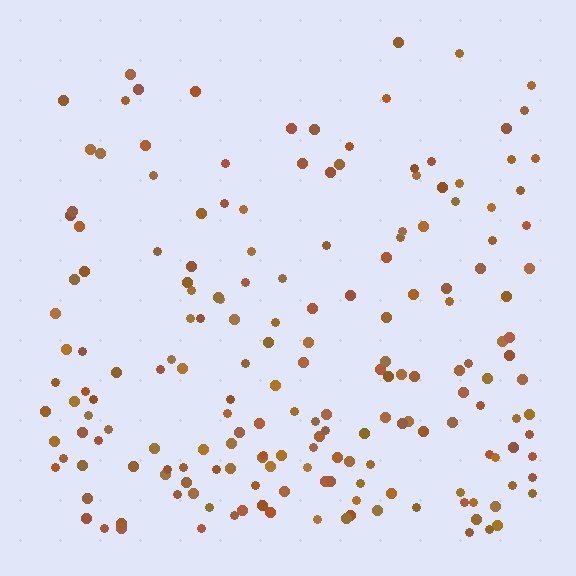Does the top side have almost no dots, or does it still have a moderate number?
Still a moderate number, just noticeably fewer than the bottom.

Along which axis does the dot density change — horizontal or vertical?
Vertical.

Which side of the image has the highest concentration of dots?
The bottom.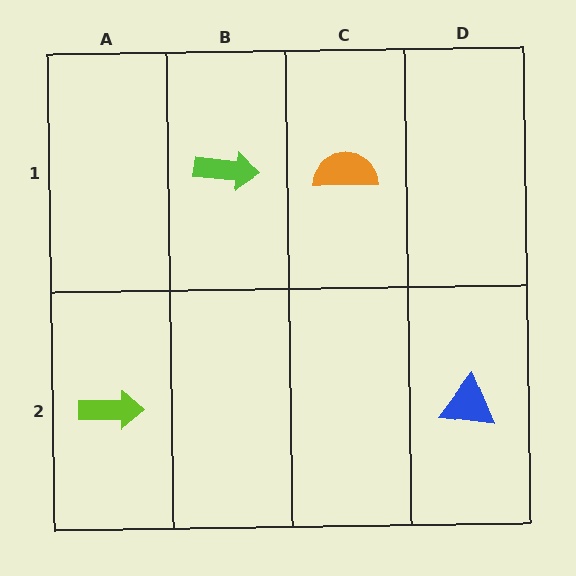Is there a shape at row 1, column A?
No, that cell is empty.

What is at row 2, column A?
A lime arrow.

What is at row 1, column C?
An orange semicircle.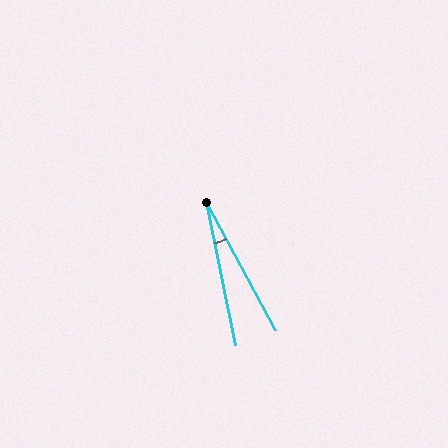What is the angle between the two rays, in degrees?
Approximately 17 degrees.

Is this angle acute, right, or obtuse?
It is acute.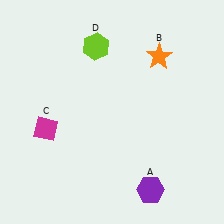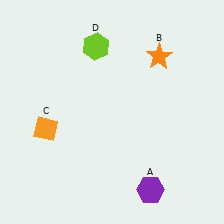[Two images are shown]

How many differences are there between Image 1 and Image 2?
There is 1 difference between the two images.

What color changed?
The diamond (C) changed from magenta in Image 1 to orange in Image 2.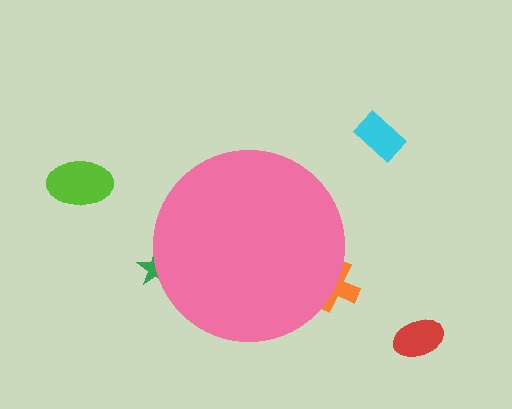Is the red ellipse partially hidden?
No, the red ellipse is fully visible.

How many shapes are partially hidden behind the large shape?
2 shapes are partially hidden.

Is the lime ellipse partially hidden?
No, the lime ellipse is fully visible.